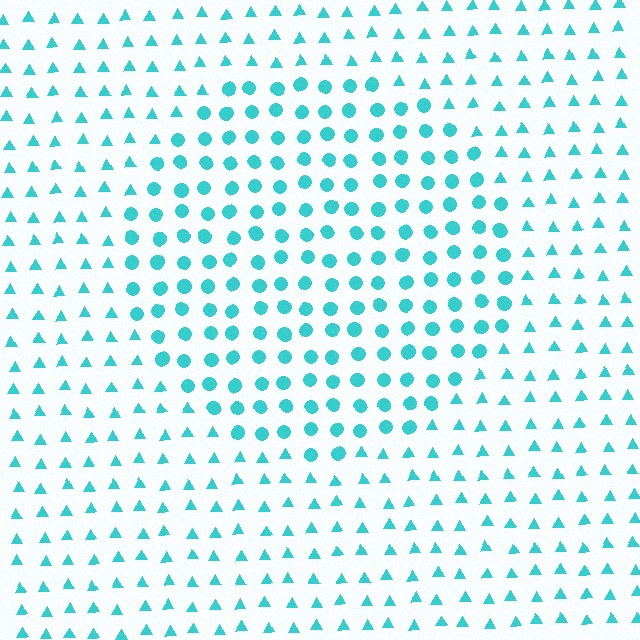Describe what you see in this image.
The image is filled with small cyan elements arranged in a uniform grid. A circle-shaped region contains circles, while the surrounding area contains triangles. The boundary is defined purely by the change in element shape.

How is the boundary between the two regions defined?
The boundary is defined by a change in element shape: circles inside vs. triangles outside. All elements share the same color and spacing.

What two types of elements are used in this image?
The image uses circles inside the circle region and triangles outside it.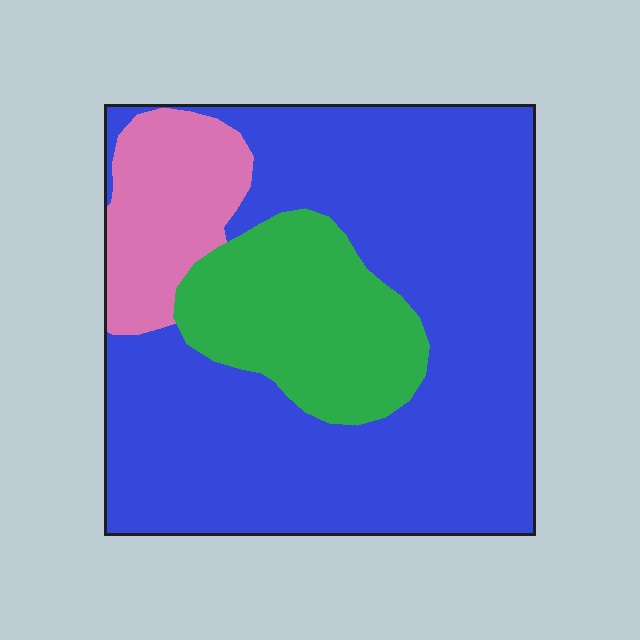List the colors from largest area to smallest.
From largest to smallest: blue, green, pink.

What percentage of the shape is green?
Green takes up between a sixth and a third of the shape.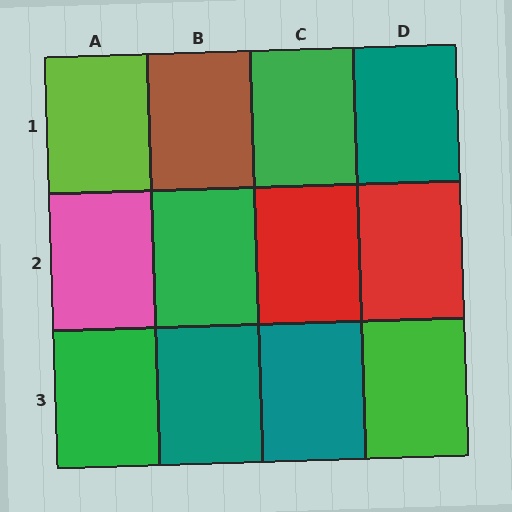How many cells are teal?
3 cells are teal.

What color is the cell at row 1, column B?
Brown.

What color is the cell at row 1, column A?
Lime.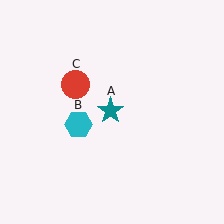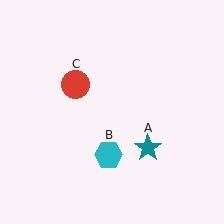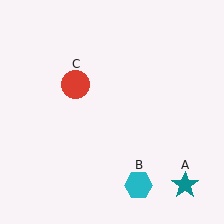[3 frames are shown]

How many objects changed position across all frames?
2 objects changed position: teal star (object A), cyan hexagon (object B).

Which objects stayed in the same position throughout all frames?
Red circle (object C) remained stationary.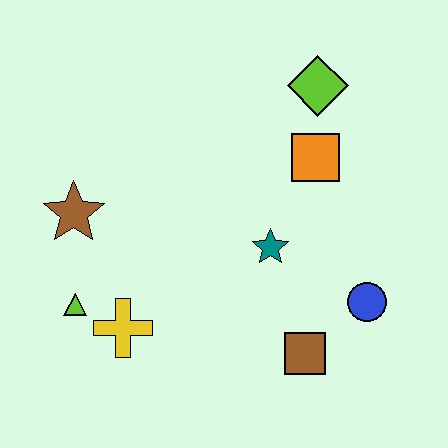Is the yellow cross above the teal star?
No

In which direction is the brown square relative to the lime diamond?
The brown square is below the lime diamond.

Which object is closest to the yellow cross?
The lime triangle is closest to the yellow cross.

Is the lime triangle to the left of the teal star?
Yes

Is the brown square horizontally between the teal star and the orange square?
Yes